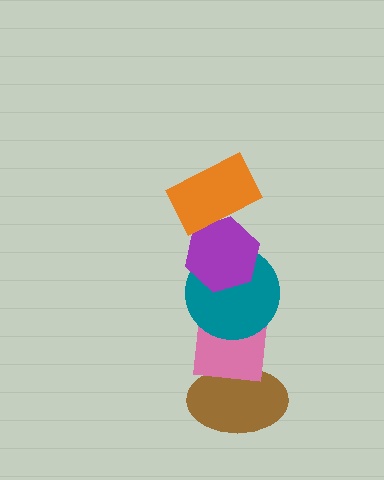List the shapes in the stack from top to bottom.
From top to bottom: the orange rectangle, the purple hexagon, the teal circle, the pink square, the brown ellipse.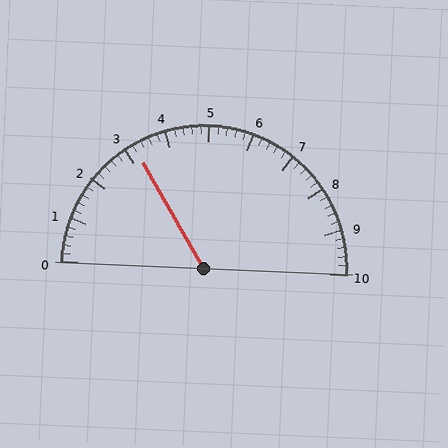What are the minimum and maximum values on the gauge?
The gauge ranges from 0 to 10.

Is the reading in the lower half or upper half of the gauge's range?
The reading is in the lower half of the range (0 to 10).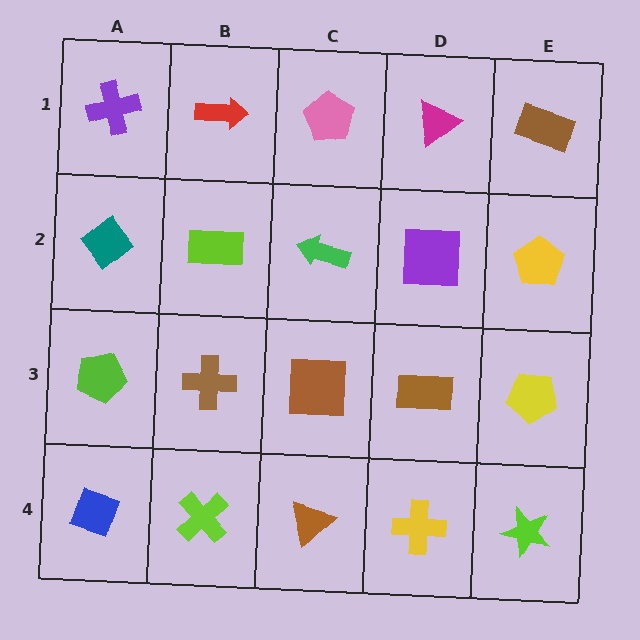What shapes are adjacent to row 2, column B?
A red arrow (row 1, column B), a brown cross (row 3, column B), a teal diamond (row 2, column A), a green arrow (row 2, column C).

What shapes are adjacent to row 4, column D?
A brown rectangle (row 3, column D), a brown triangle (row 4, column C), a lime star (row 4, column E).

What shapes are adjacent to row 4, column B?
A brown cross (row 3, column B), a blue diamond (row 4, column A), a brown triangle (row 4, column C).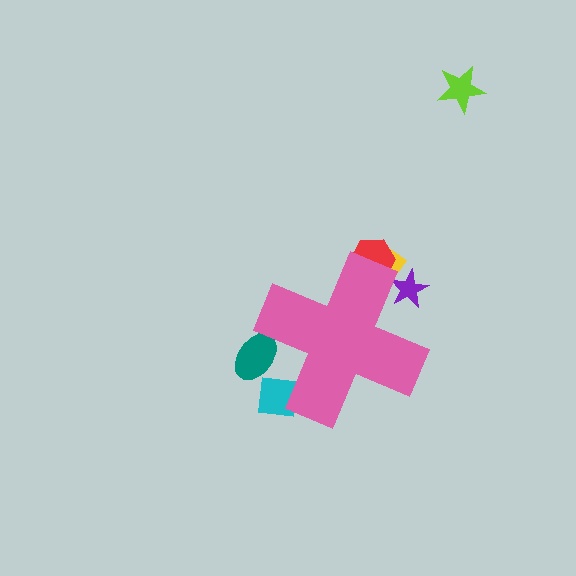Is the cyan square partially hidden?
Yes, the cyan square is partially hidden behind the pink cross.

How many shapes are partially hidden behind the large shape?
5 shapes are partially hidden.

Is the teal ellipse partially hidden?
Yes, the teal ellipse is partially hidden behind the pink cross.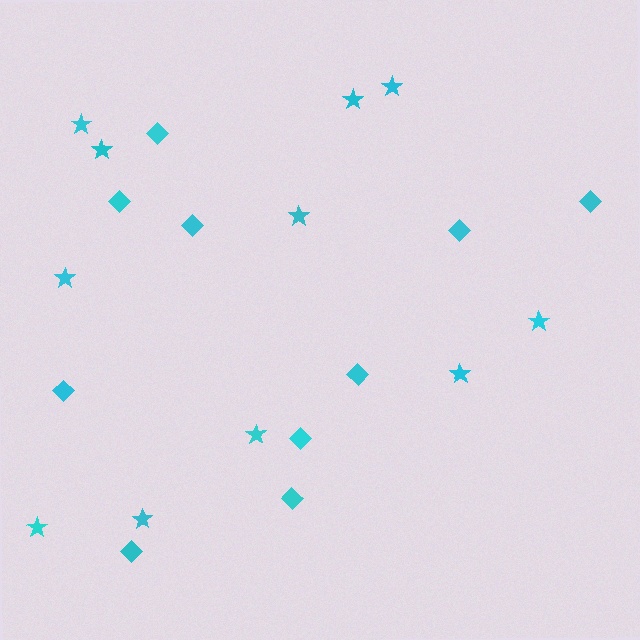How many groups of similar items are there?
There are 2 groups: one group of stars (11) and one group of diamonds (10).